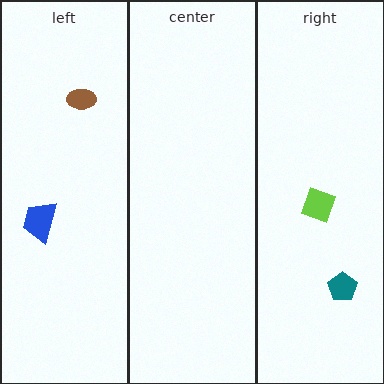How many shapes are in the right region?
2.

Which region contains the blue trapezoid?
The left region.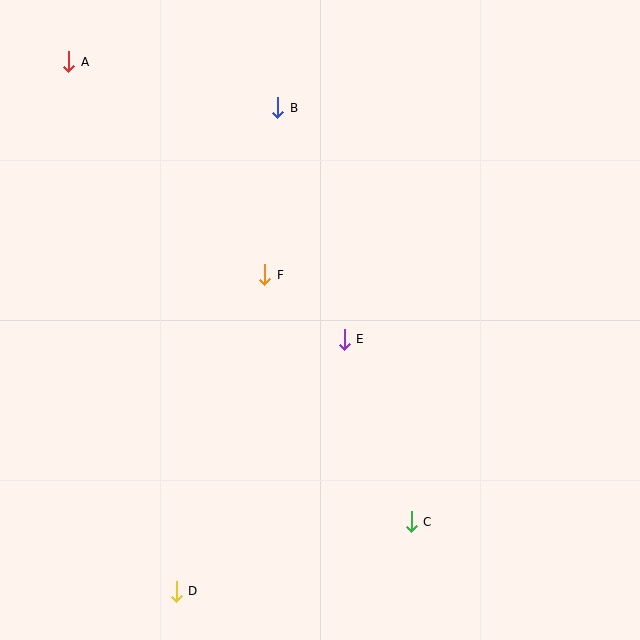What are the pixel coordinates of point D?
Point D is at (176, 591).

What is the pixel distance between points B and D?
The distance between B and D is 494 pixels.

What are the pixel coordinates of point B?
Point B is at (278, 108).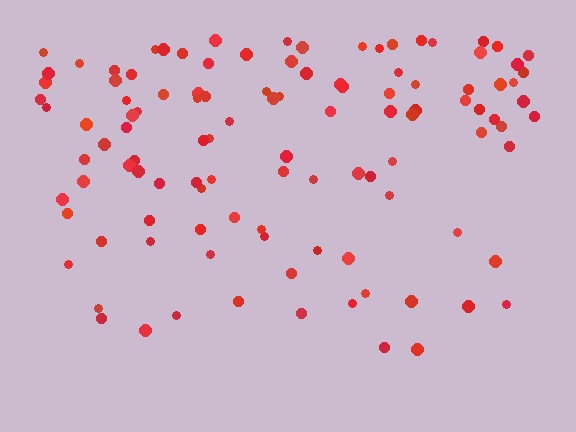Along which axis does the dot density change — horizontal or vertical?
Vertical.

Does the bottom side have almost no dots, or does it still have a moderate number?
Still a moderate number, just noticeably fewer than the top.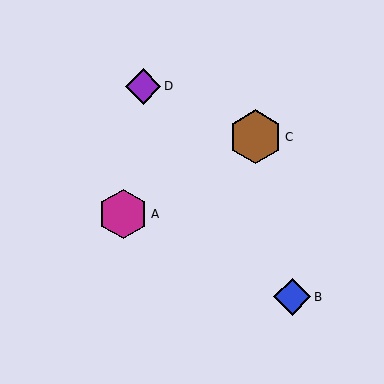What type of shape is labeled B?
Shape B is a blue diamond.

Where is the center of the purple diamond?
The center of the purple diamond is at (143, 86).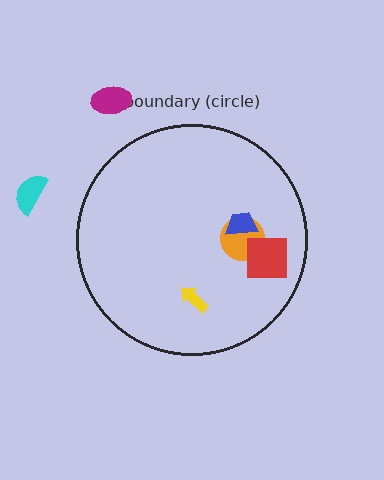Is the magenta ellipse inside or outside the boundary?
Outside.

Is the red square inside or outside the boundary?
Inside.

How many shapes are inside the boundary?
4 inside, 2 outside.